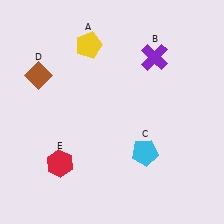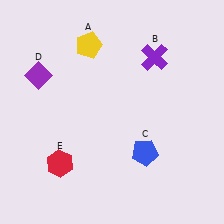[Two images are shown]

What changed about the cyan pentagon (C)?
In Image 1, C is cyan. In Image 2, it changed to blue.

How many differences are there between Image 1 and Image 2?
There are 2 differences between the two images.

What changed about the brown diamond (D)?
In Image 1, D is brown. In Image 2, it changed to purple.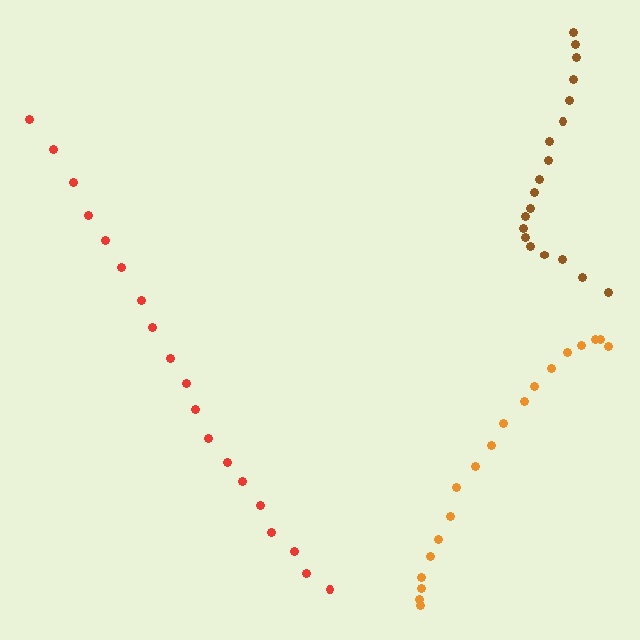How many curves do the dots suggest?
There are 3 distinct paths.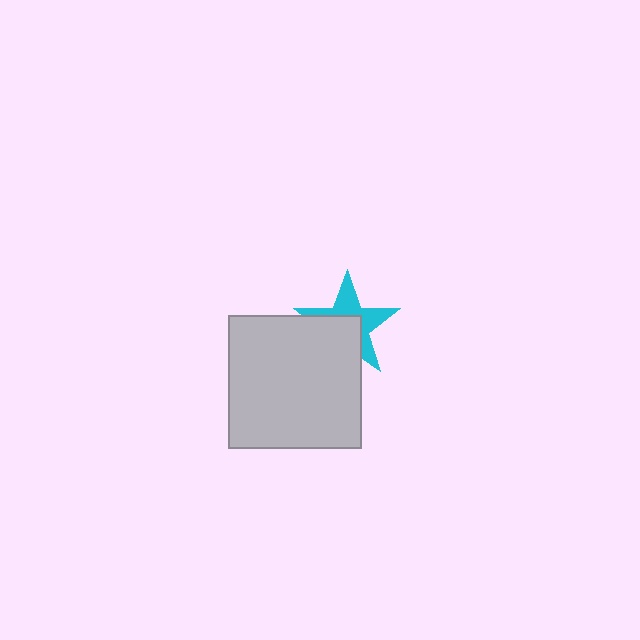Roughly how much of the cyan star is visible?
About half of it is visible (roughly 53%).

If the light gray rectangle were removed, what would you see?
You would see the complete cyan star.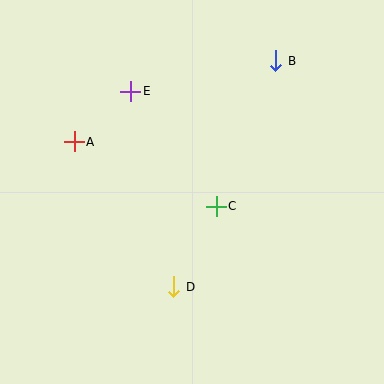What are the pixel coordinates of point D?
Point D is at (174, 287).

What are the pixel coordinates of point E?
Point E is at (131, 91).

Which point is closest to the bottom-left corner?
Point D is closest to the bottom-left corner.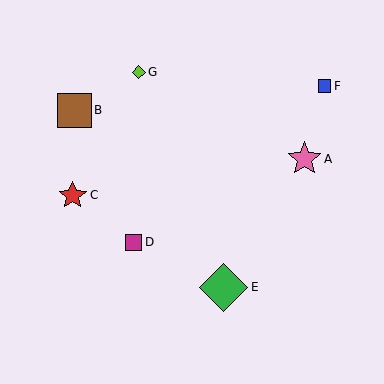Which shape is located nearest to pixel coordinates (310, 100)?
The blue square (labeled F) at (325, 86) is nearest to that location.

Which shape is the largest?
The green diamond (labeled E) is the largest.